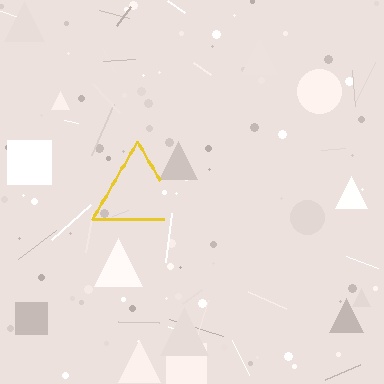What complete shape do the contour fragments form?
The contour fragments form a triangle.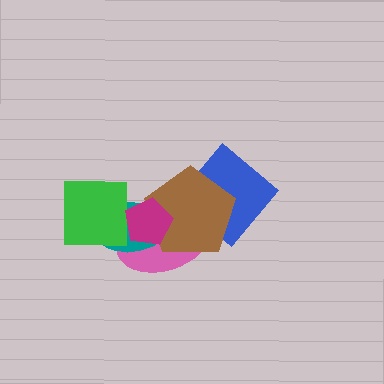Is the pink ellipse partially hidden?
Yes, it is partially covered by another shape.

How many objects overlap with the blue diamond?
1 object overlaps with the blue diamond.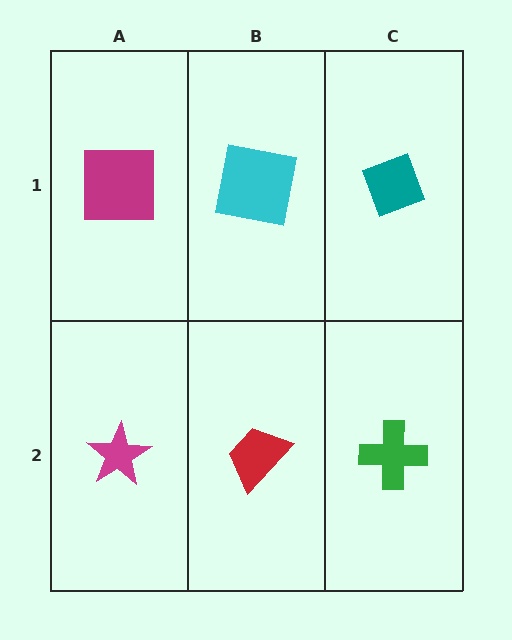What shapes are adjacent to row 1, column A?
A magenta star (row 2, column A), a cyan square (row 1, column B).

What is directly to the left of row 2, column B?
A magenta star.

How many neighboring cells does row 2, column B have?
3.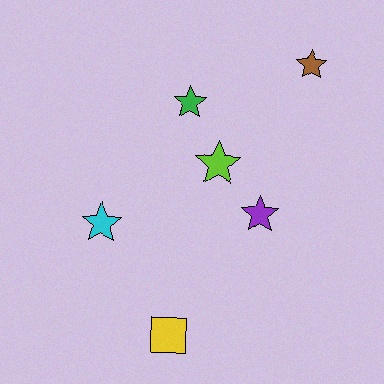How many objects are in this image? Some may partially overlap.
There are 6 objects.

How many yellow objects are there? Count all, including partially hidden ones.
There is 1 yellow object.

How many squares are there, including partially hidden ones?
There is 1 square.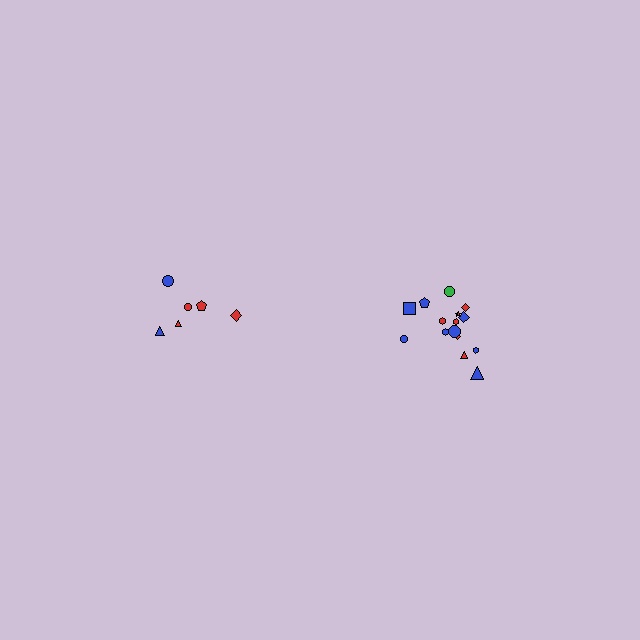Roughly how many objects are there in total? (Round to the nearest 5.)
Roughly 20 objects in total.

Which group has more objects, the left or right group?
The right group.